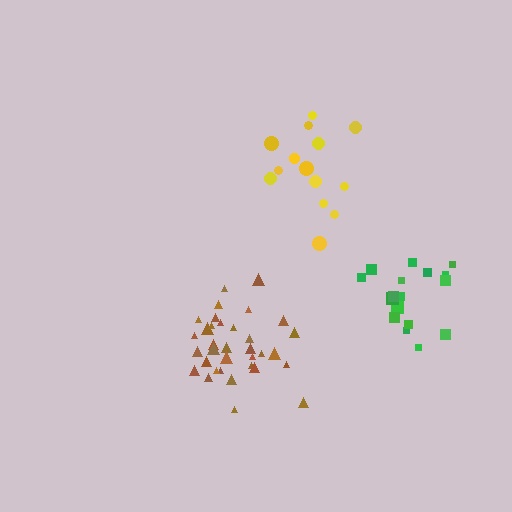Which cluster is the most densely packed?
Brown.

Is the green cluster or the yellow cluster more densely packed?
Green.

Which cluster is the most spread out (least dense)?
Yellow.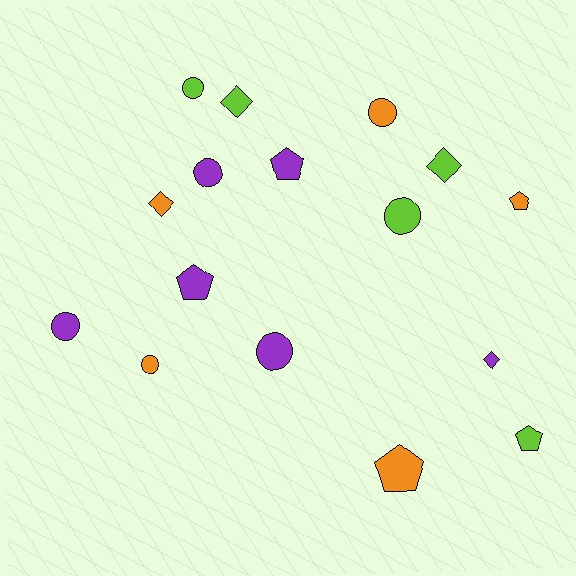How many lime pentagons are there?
There is 1 lime pentagon.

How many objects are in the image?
There are 16 objects.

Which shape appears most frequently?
Circle, with 7 objects.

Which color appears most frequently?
Purple, with 6 objects.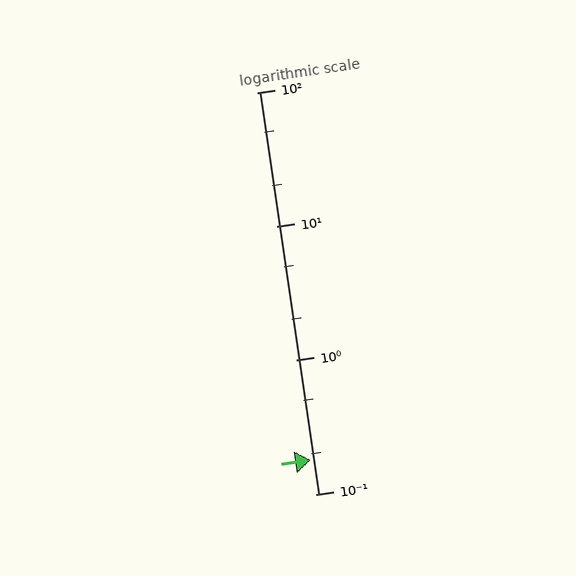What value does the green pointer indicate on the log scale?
The pointer indicates approximately 0.18.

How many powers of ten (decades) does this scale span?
The scale spans 3 decades, from 0.1 to 100.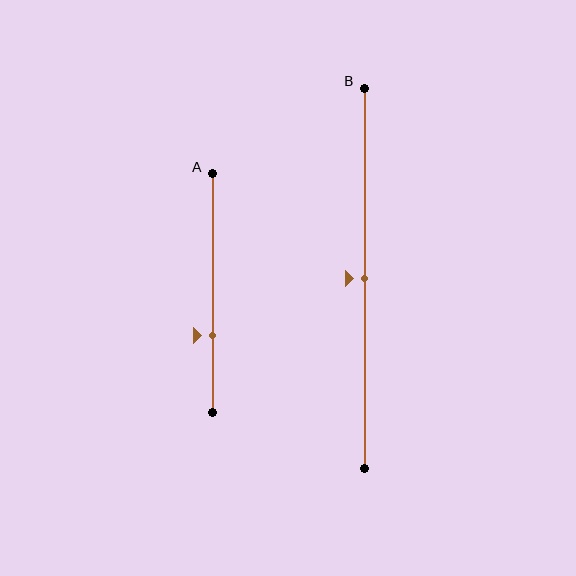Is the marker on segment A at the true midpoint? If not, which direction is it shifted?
No, the marker on segment A is shifted downward by about 18% of the segment length.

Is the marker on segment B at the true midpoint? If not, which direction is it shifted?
Yes, the marker on segment B is at the true midpoint.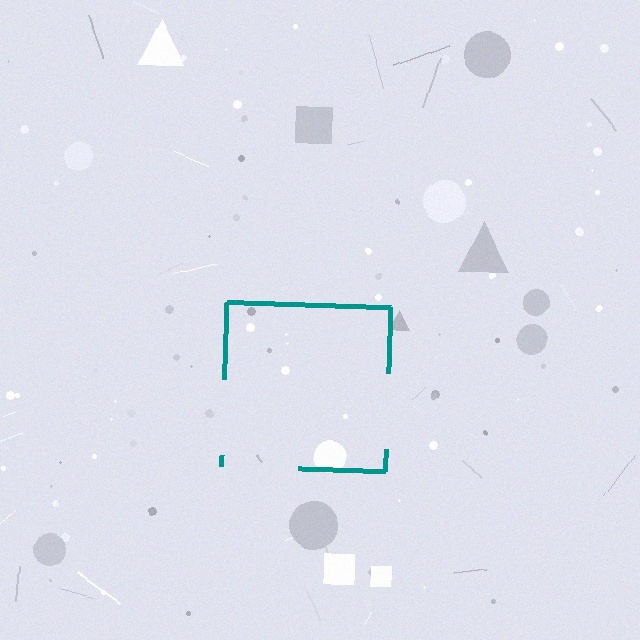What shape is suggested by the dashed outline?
The dashed outline suggests a square.